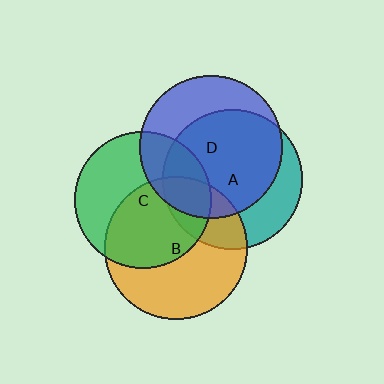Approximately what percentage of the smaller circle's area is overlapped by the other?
Approximately 15%.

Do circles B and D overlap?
Yes.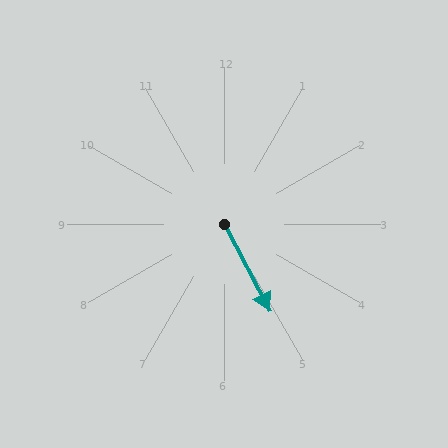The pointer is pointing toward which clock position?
Roughly 5 o'clock.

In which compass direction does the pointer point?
Southeast.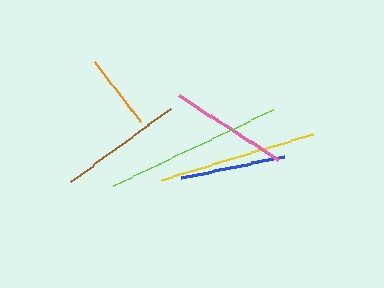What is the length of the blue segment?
The blue segment is approximately 105 pixels long.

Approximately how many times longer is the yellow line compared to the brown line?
The yellow line is approximately 1.3 times the length of the brown line.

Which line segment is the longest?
The lime line is the longest at approximately 178 pixels.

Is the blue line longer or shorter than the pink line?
The pink line is longer than the blue line.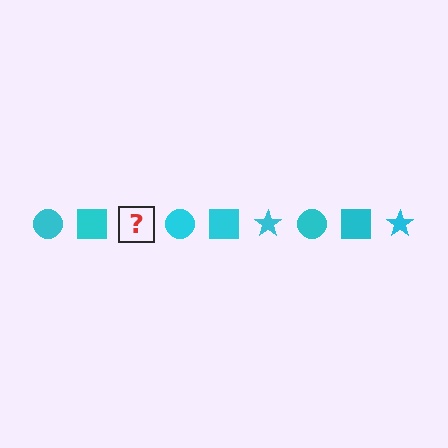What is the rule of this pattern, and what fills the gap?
The rule is that the pattern cycles through circle, square, star shapes in cyan. The gap should be filled with a cyan star.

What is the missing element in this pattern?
The missing element is a cyan star.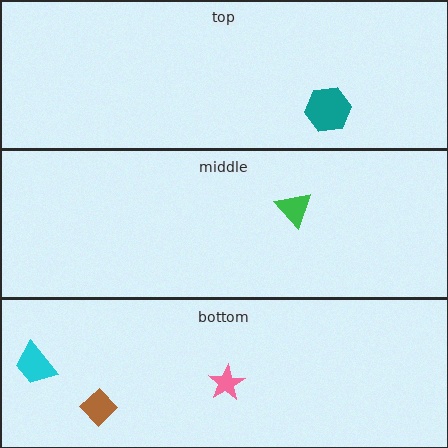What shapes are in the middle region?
The green triangle.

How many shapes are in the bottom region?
3.